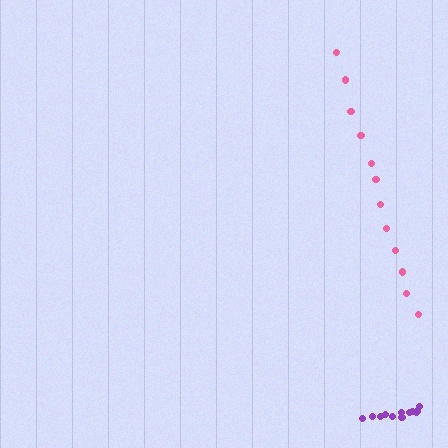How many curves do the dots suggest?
There are 2 distinct paths.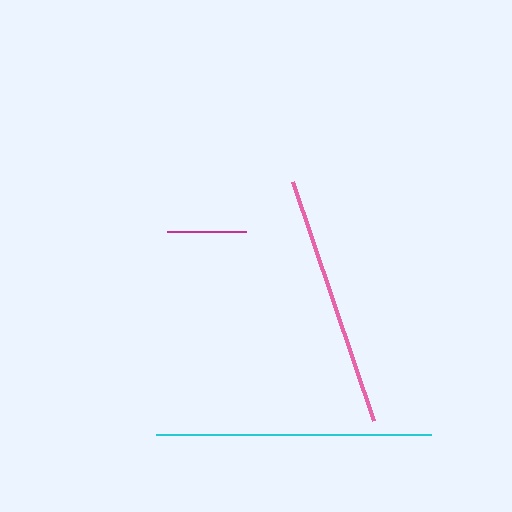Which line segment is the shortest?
The magenta line is the shortest at approximately 78 pixels.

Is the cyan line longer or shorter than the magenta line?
The cyan line is longer than the magenta line.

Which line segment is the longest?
The cyan line is the longest at approximately 275 pixels.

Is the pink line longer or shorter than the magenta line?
The pink line is longer than the magenta line.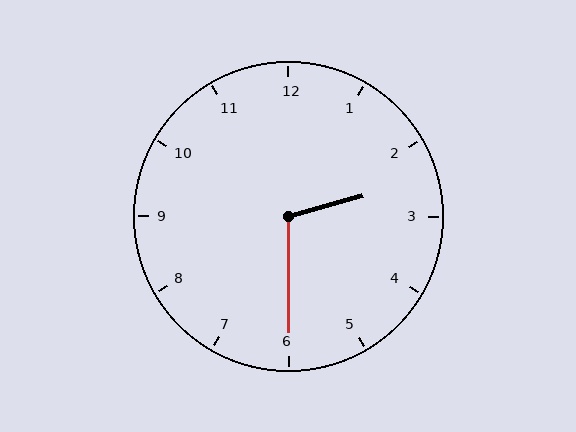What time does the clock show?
2:30.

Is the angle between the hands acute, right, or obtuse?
It is obtuse.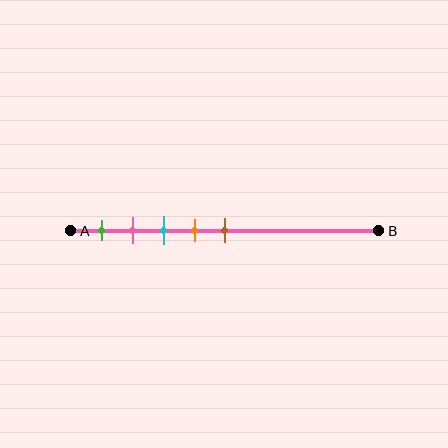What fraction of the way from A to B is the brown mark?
The brown mark is approximately 50% (0.5) of the way from A to B.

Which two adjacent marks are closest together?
The pink and cyan marks are the closest adjacent pair.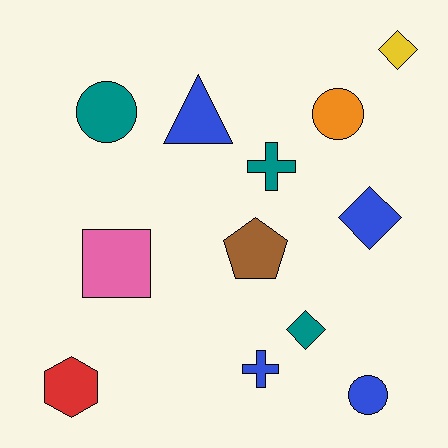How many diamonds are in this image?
There are 3 diamonds.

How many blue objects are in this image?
There are 4 blue objects.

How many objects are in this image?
There are 12 objects.